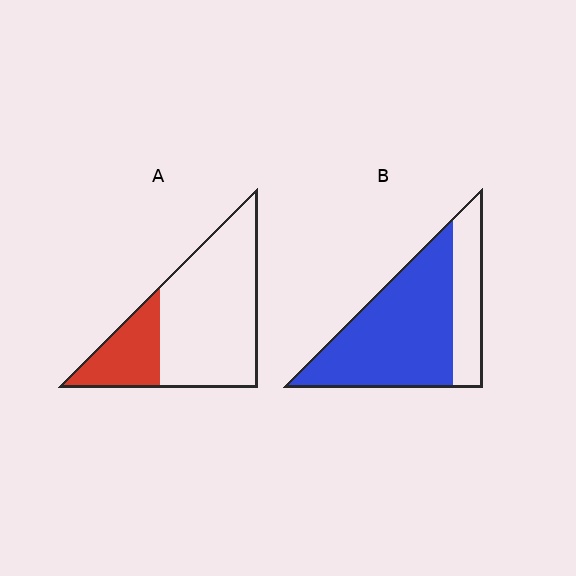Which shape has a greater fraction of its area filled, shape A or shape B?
Shape B.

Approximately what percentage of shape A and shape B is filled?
A is approximately 25% and B is approximately 70%.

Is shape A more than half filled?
No.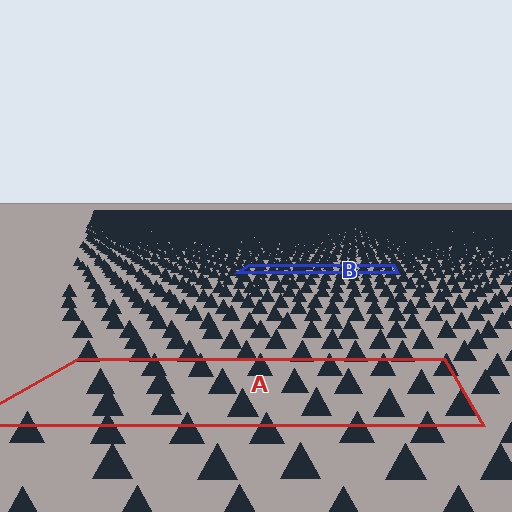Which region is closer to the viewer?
Region A is closer. The texture elements there are larger and more spread out.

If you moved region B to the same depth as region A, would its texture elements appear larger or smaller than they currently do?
They would appear larger. At a closer depth, the same texture elements are projected at a bigger on-screen size.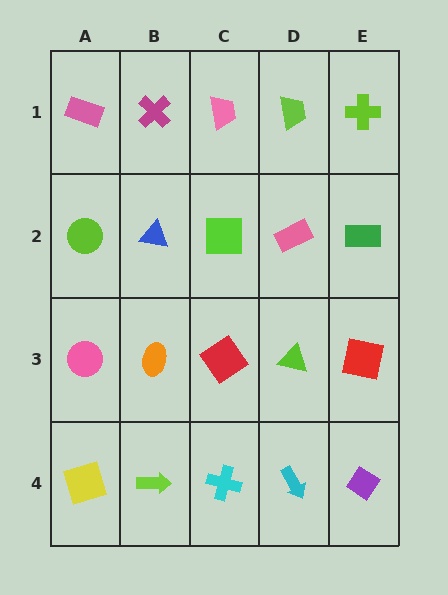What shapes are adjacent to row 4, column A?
A pink circle (row 3, column A), a lime arrow (row 4, column B).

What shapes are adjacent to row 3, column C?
A lime square (row 2, column C), a cyan cross (row 4, column C), an orange ellipse (row 3, column B), a lime triangle (row 3, column D).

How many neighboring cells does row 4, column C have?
3.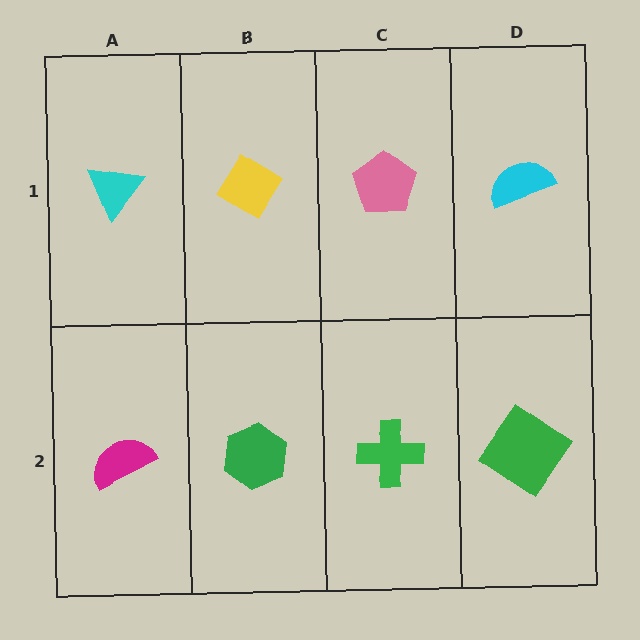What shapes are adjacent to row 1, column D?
A green diamond (row 2, column D), a pink pentagon (row 1, column C).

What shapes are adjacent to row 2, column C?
A pink pentagon (row 1, column C), a green hexagon (row 2, column B), a green diamond (row 2, column D).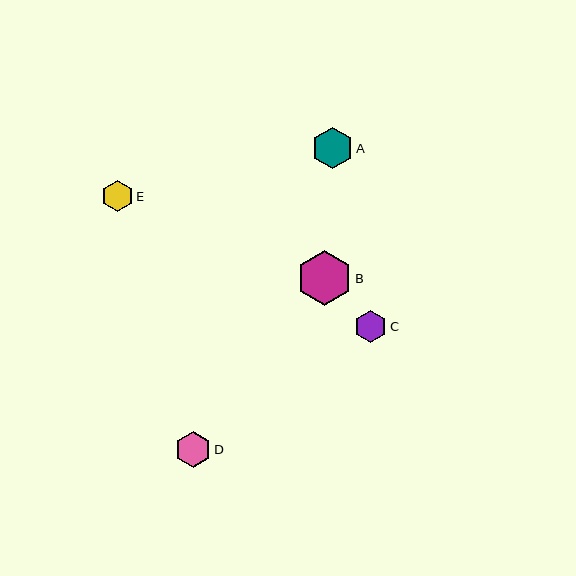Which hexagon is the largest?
Hexagon B is the largest with a size of approximately 55 pixels.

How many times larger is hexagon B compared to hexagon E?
Hexagon B is approximately 1.7 times the size of hexagon E.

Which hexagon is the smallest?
Hexagon E is the smallest with a size of approximately 32 pixels.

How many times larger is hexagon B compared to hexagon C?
Hexagon B is approximately 1.7 times the size of hexagon C.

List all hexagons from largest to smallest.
From largest to smallest: B, A, D, C, E.